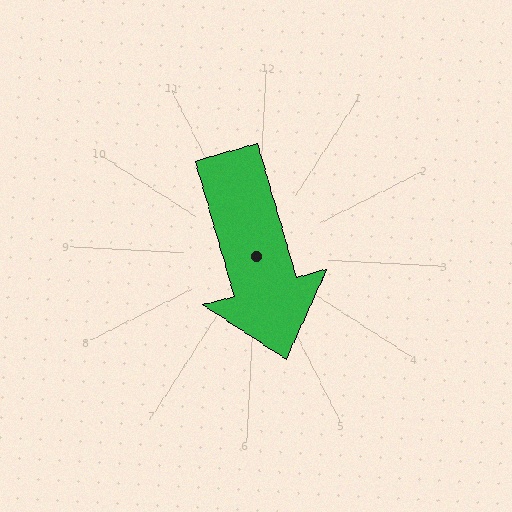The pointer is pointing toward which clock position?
Roughly 5 o'clock.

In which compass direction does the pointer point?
South.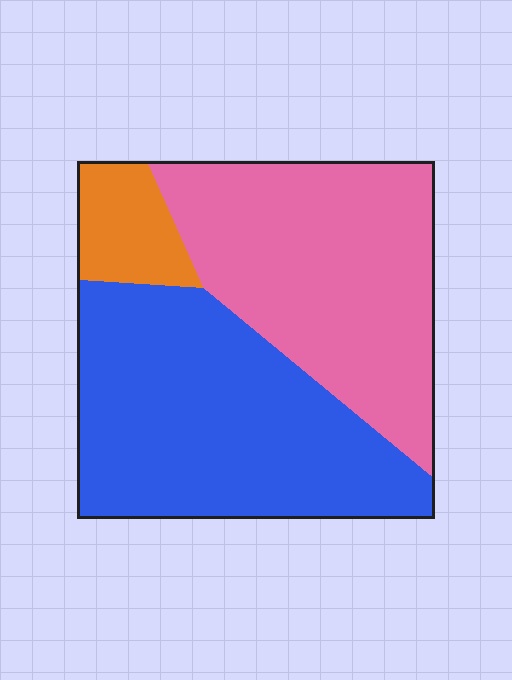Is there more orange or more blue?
Blue.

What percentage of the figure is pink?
Pink covers 43% of the figure.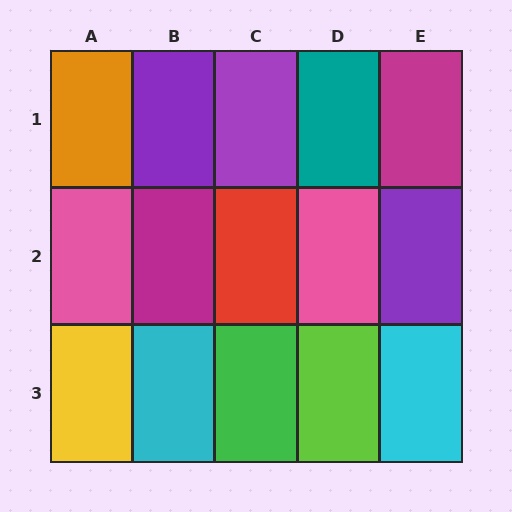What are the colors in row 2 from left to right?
Pink, magenta, red, pink, purple.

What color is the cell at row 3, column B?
Cyan.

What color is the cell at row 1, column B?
Purple.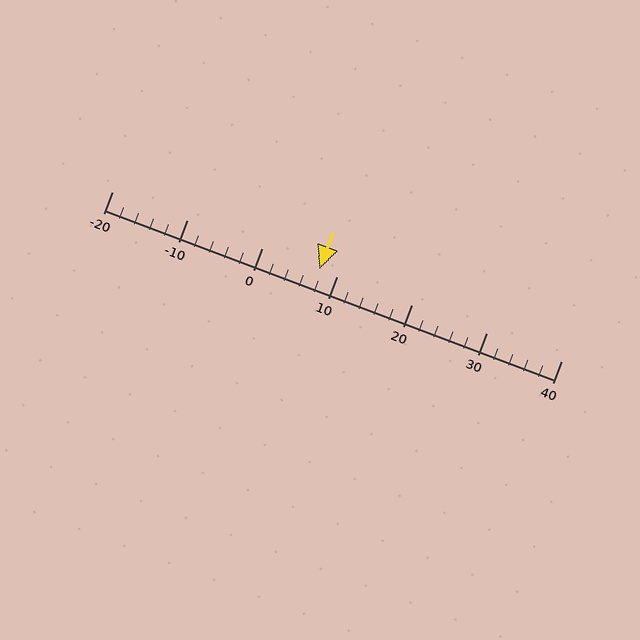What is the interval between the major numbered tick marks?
The major tick marks are spaced 10 units apart.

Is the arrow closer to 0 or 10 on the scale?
The arrow is closer to 10.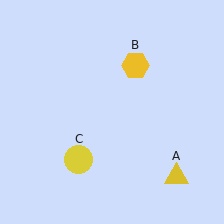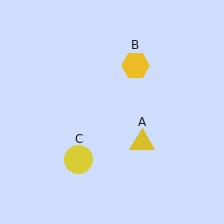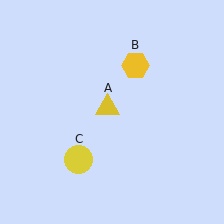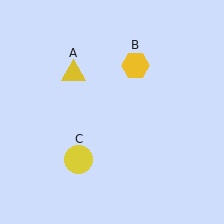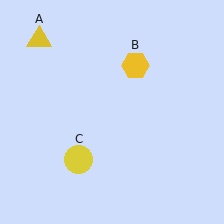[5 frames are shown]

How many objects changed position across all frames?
1 object changed position: yellow triangle (object A).